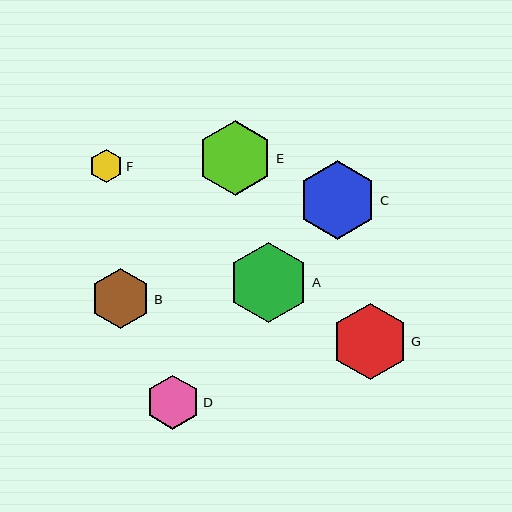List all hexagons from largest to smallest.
From largest to smallest: A, C, G, E, B, D, F.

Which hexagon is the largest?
Hexagon A is the largest with a size of approximately 81 pixels.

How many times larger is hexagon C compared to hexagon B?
Hexagon C is approximately 1.3 times the size of hexagon B.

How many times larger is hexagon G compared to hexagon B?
Hexagon G is approximately 1.3 times the size of hexagon B.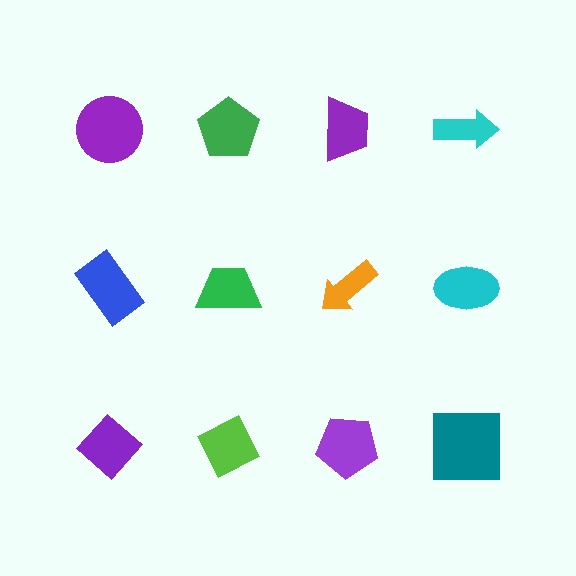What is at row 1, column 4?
A cyan arrow.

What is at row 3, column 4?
A teal square.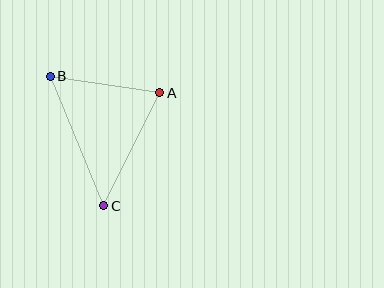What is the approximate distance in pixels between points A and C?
The distance between A and C is approximately 126 pixels.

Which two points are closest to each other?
Points A and B are closest to each other.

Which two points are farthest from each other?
Points B and C are farthest from each other.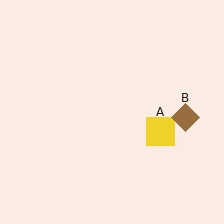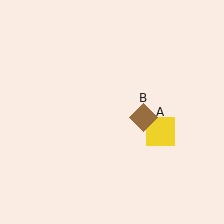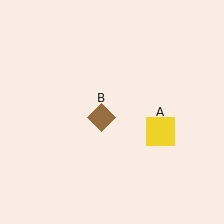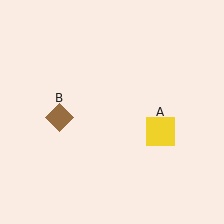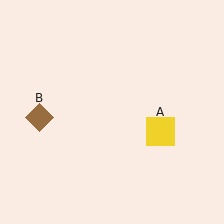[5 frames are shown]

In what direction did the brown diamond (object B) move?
The brown diamond (object B) moved left.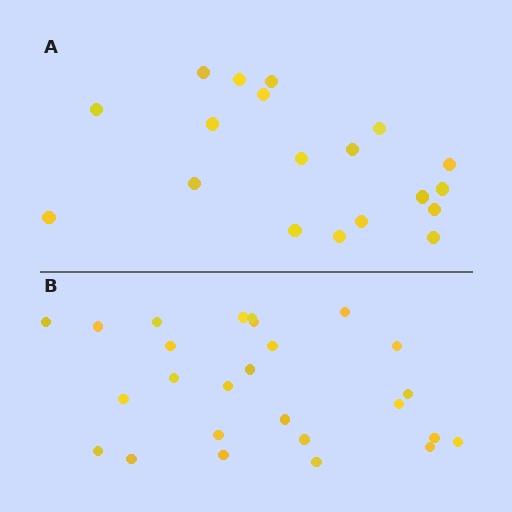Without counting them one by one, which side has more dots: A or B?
Region B (the bottom region) has more dots.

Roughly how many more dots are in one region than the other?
Region B has roughly 8 or so more dots than region A.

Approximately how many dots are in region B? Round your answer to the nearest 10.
About 30 dots. (The exact count is 26, which rounds to 30.)